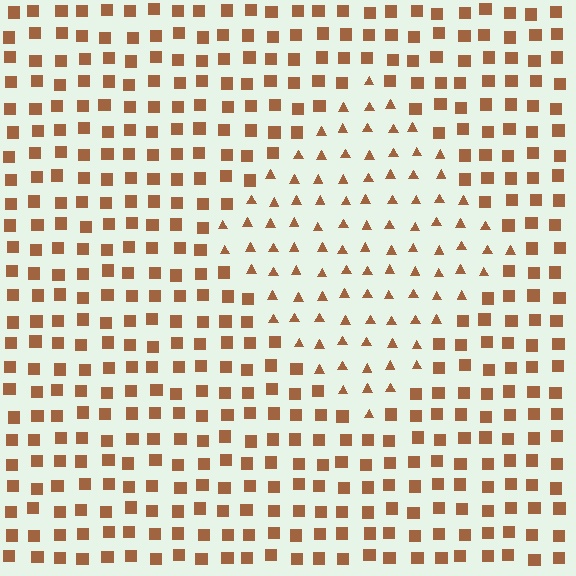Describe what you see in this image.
The image is filled with small brown elements arranged in a uniform grid. A diamond-shaped region contains triangles, while the surrounding area contains squares. The boundary is defined purely by the change in element shape.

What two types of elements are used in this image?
The image uses triangles inside the diamond region and squares outside it.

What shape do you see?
I see a diamond.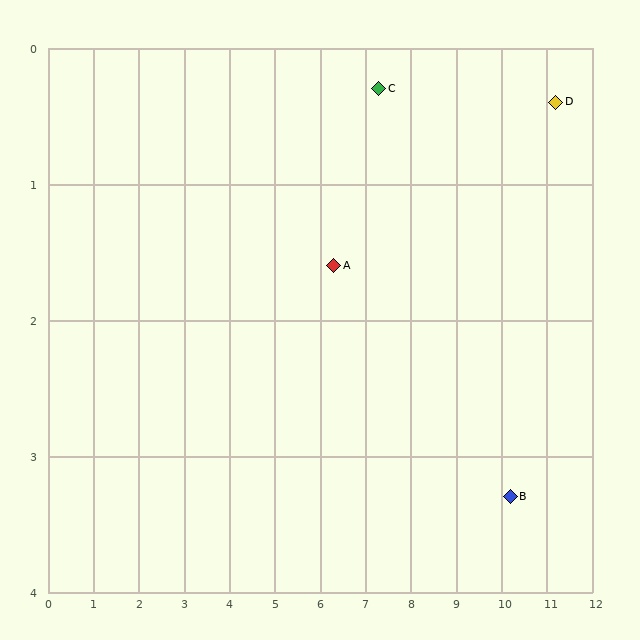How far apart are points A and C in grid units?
Points A and C are about 1.6 grid units apart.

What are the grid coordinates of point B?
Point B is at approximately (10.2, 3.3).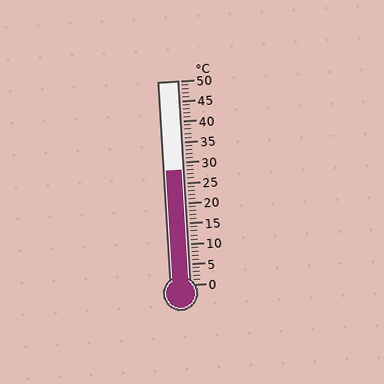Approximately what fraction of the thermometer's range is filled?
The thermometer is filled to approximately 55% of its range.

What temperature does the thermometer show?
The thermometer shows approximately 28°C.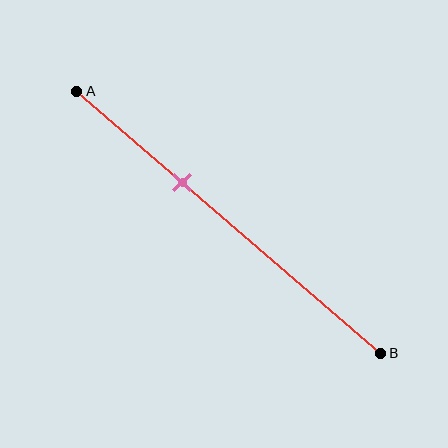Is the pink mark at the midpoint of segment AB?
No, the mark is at about 35% from A, not at the 50% midpoint.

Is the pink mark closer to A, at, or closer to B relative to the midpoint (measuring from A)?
The pink mark is closer to point A than the midpoint of segment AB.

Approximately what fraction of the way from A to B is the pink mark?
The pink mark is approximately 35% of the way from A to B.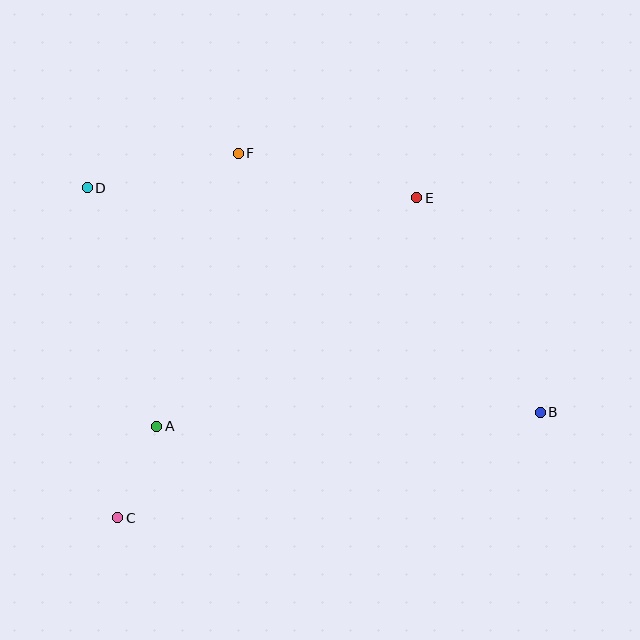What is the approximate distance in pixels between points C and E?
The distance between C and E is approximately 438 pixels.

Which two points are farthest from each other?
Points B and D are farthest from each other.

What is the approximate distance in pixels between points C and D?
The distance between C and D is approximately 331 pixels.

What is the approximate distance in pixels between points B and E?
The distance between B and E is approximately 247 pixels.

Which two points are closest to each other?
Points A and C are closest to each other.